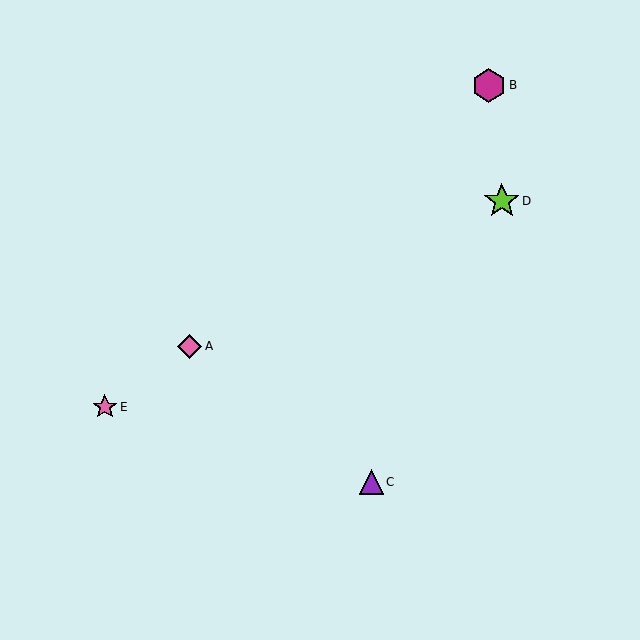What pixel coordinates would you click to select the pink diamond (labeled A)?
Click at (189, 346) to select the pink diamond A.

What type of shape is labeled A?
Shape A is a pink diamond.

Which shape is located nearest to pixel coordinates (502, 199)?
The lime star (labeled D) at (502, 201) is nearest to that location.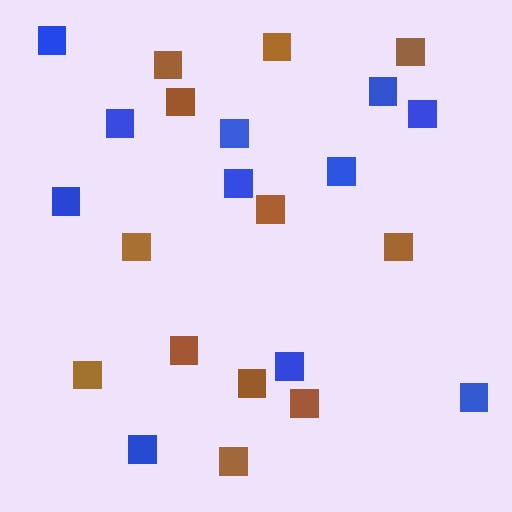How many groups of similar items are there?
There are 2 groups: one group of brown squares (12) and one group of blue squares (11).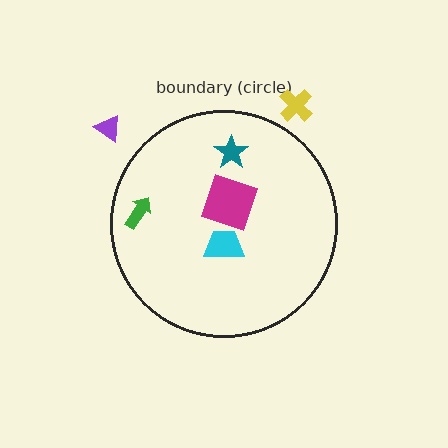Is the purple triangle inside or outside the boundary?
Outside.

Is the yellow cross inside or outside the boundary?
Outside.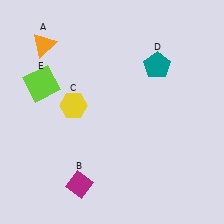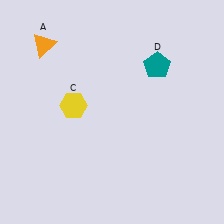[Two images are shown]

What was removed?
The lime square (E), the magenta diamond (B) were removed in Image 2.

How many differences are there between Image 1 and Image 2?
There are 2 differences between the two images.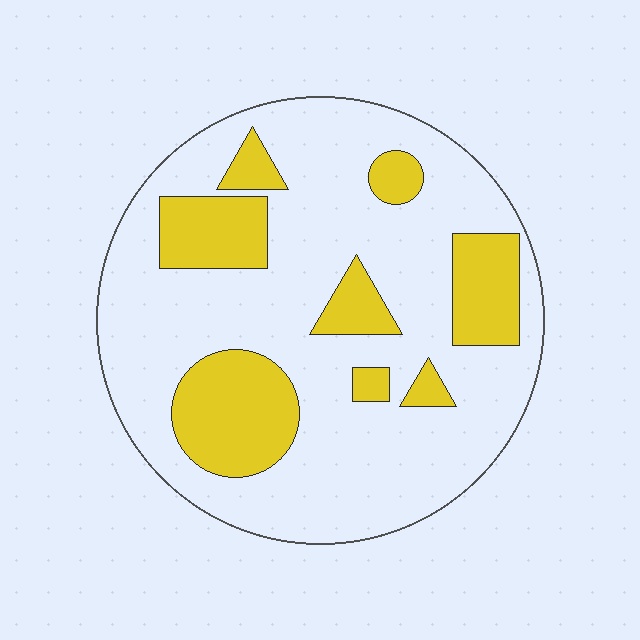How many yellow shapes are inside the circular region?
8.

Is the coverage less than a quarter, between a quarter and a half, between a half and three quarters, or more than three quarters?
Between a quarter and a half.